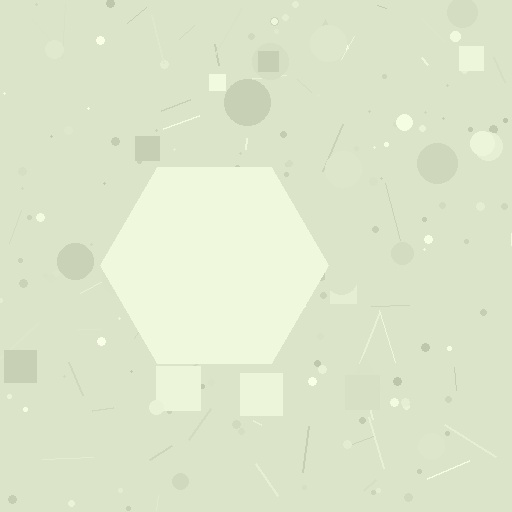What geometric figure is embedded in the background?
A hexagon is embedded in the background.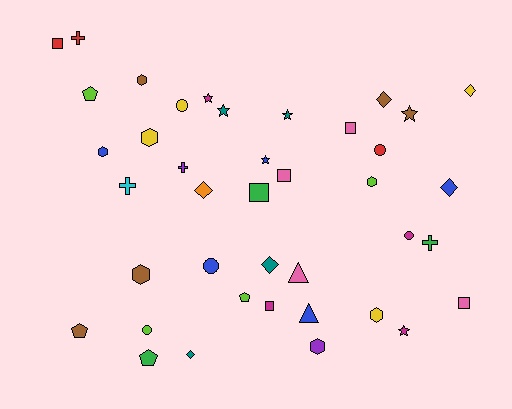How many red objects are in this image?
There are 3 red objects.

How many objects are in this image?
There are 40 objects.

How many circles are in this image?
There are 5 circles.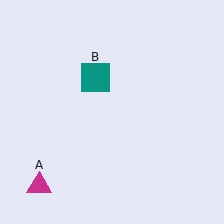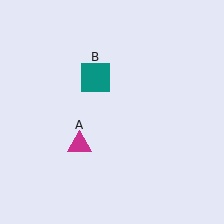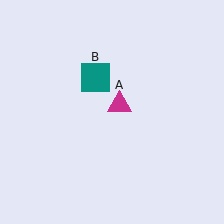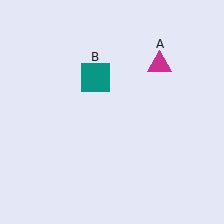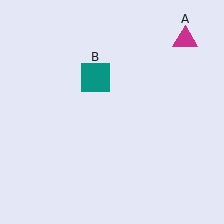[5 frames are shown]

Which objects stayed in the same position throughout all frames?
Teal square (object B) remained stationary.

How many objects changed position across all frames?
1 object changed position: magenta triangle (object A).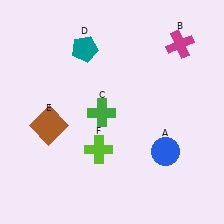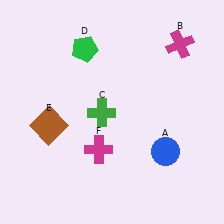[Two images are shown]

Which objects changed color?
D changed from teal to green. F changed from lime to magenta.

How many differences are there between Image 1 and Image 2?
There are 2 differences between the two images.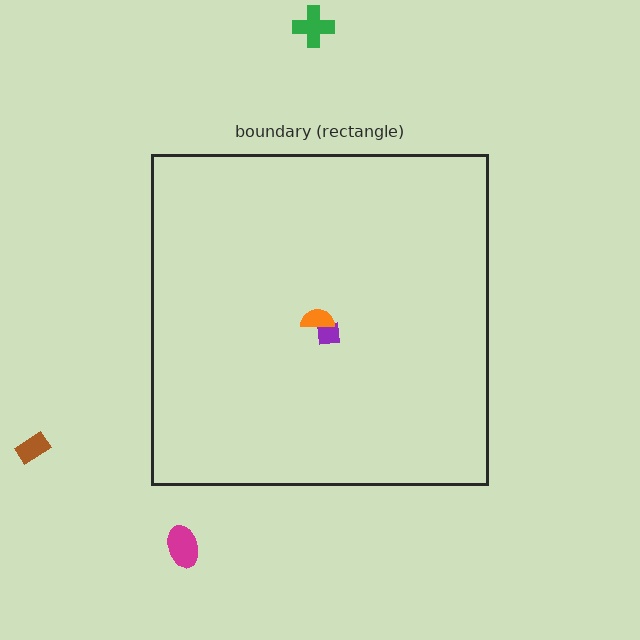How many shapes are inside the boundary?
2 inside, 3 outside.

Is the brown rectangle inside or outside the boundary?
Outside.